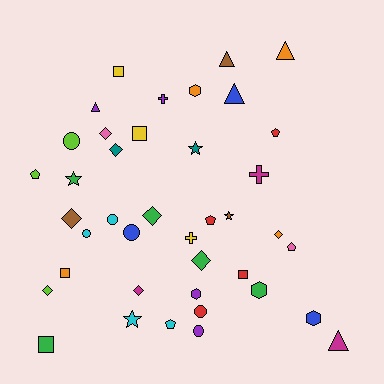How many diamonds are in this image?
There are 8 diamonds.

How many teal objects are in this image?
There are 2 teal objects.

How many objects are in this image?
There are 40 objects.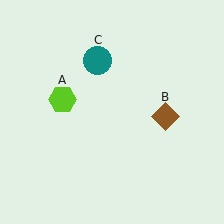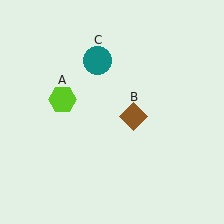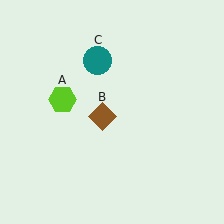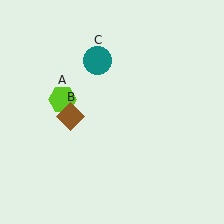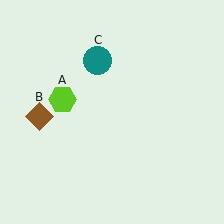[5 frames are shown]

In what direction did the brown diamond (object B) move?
The brown diamond (object B) moved left.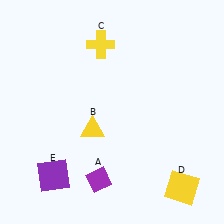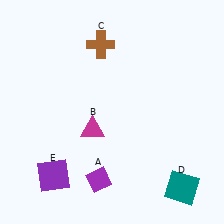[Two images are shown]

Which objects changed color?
B changed from yellow to magenta. C changed from yellow to brown. D changed from yellow to teal.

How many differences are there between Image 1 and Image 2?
There are 3 differences between the two images.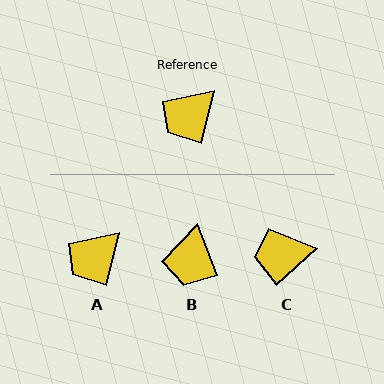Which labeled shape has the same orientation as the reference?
A.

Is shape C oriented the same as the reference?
No, it is off by about 34 degrees.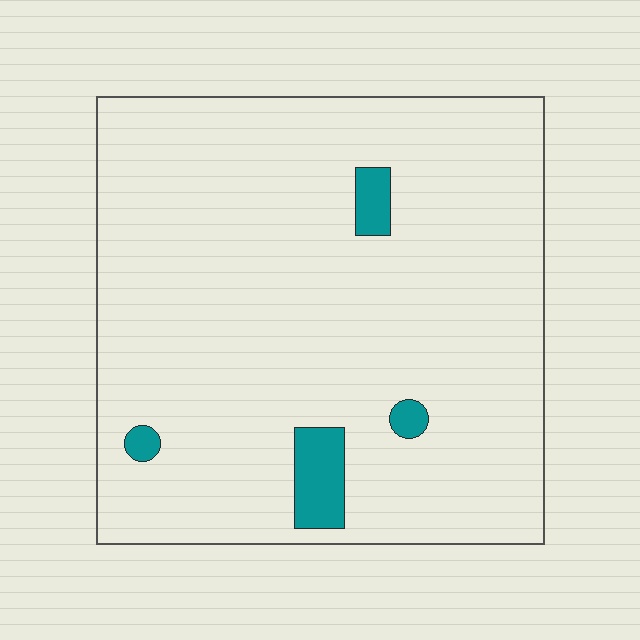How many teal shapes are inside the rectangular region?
4.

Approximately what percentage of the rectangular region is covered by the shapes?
Approximately 5%.